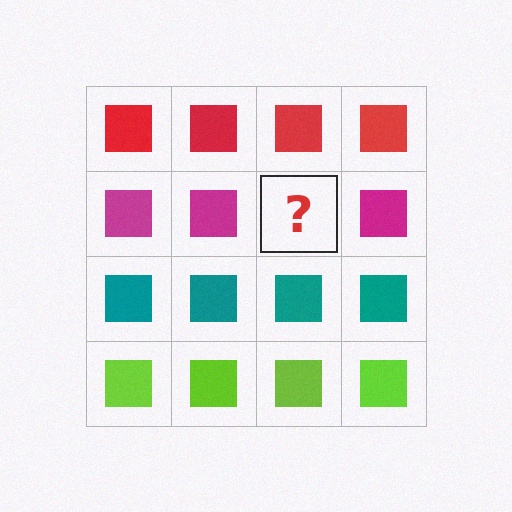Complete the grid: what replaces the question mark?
The question mark should be replaced with a magenta square.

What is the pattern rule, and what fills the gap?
The rule is that each row has a consistent color. The gap should be filled with a magenta square.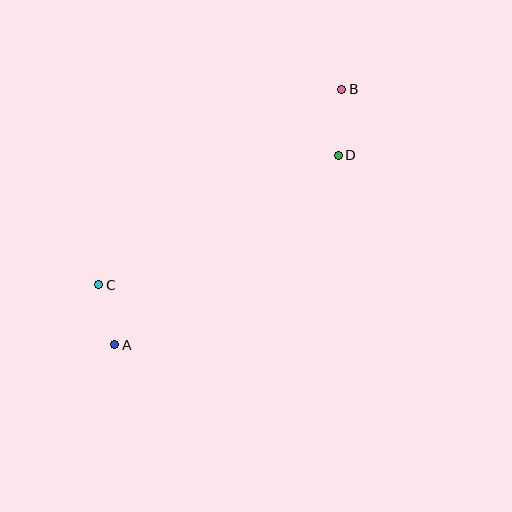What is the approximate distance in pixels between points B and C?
The distance between B and C is approximately 312 pixels.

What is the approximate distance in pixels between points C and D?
The distance between C and D is approximately 272 pixels.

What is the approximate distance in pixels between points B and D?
The distance between B and D is approximately 66 pixels.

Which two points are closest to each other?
Points A and C are closest to each other.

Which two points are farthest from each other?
Points A and B are farthest from each other.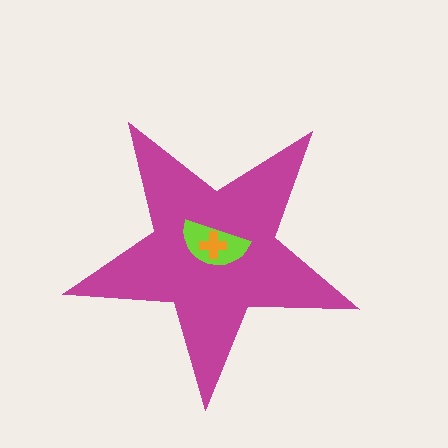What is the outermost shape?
The magenta star.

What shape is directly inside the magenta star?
The lime semicircle.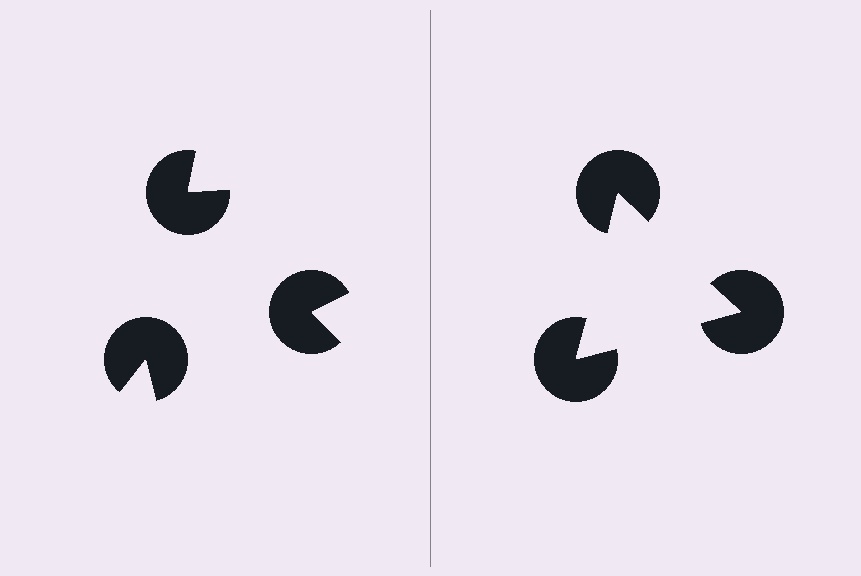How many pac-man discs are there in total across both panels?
6 — 3 on each side.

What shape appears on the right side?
An illusory triangle.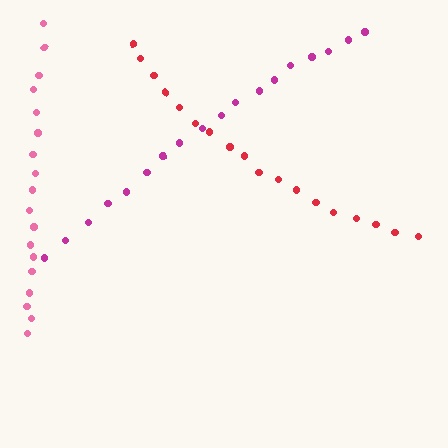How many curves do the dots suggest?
There are 3 distinct paths.